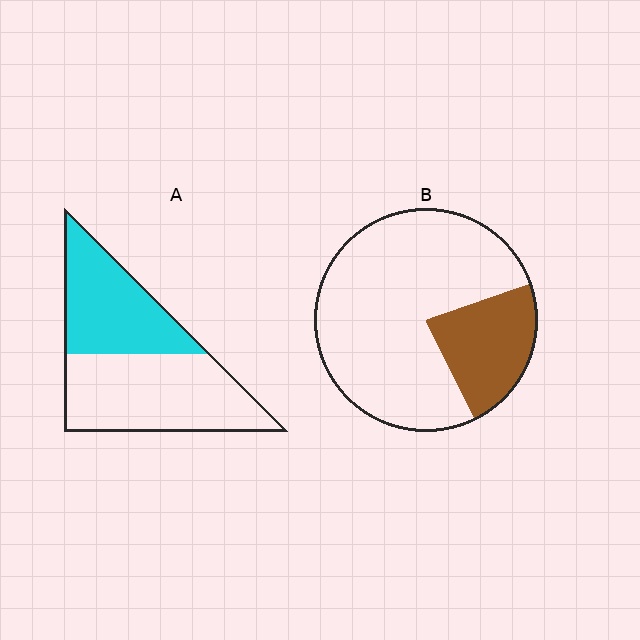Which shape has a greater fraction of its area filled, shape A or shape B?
Shape A.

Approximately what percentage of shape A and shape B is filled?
A is approximately 45% and B is approximately 25%.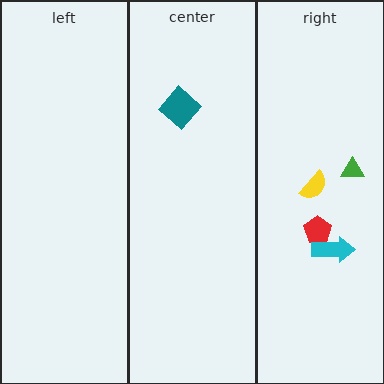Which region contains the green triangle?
The right region.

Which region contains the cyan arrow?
The right region.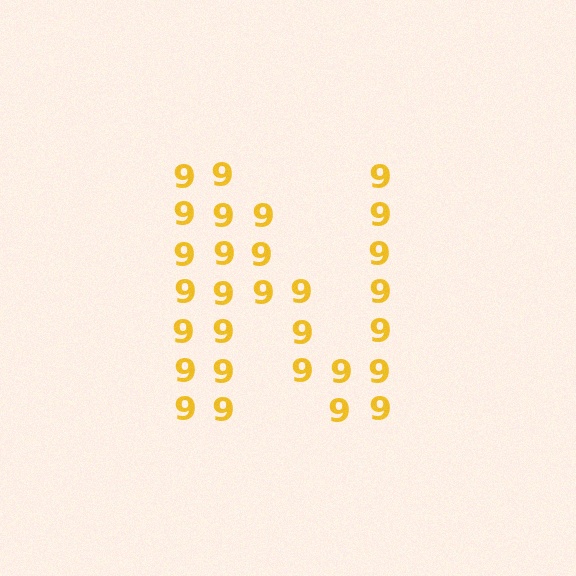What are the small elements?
The small elements are digit 9's.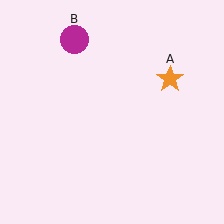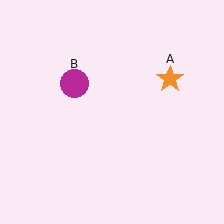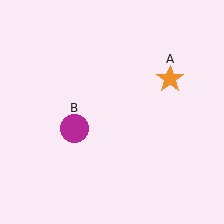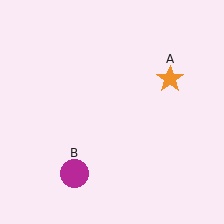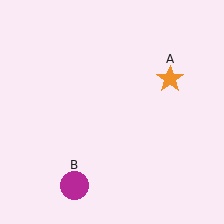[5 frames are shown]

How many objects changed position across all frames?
1 object changed position: magenta circle (object B).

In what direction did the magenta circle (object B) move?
The magenta circle (object B) moved down.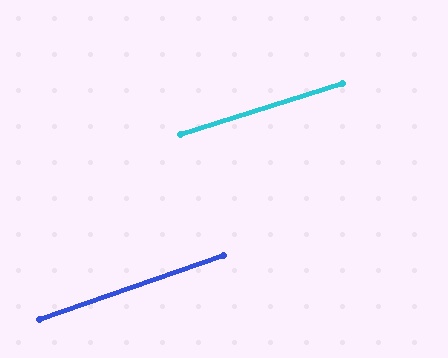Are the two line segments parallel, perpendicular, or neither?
Parallel — their directions differ by only 1.4°.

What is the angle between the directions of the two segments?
Approximately 1 degree.